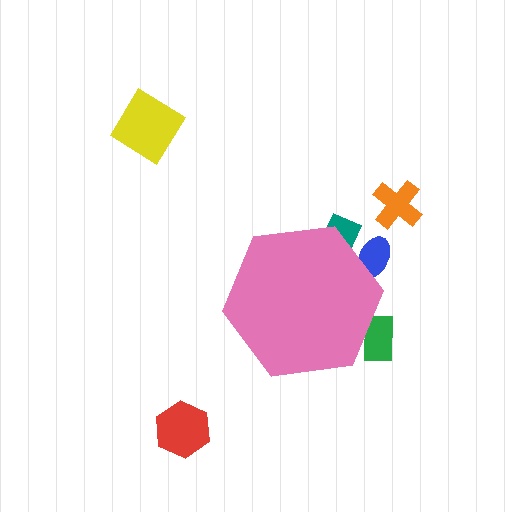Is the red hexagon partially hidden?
No, the red hexagon is fully visible.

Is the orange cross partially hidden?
No, the orange cross is fully visible.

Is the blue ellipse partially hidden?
Yes, the blue ellipse is partially hidden behind the pink hexagon.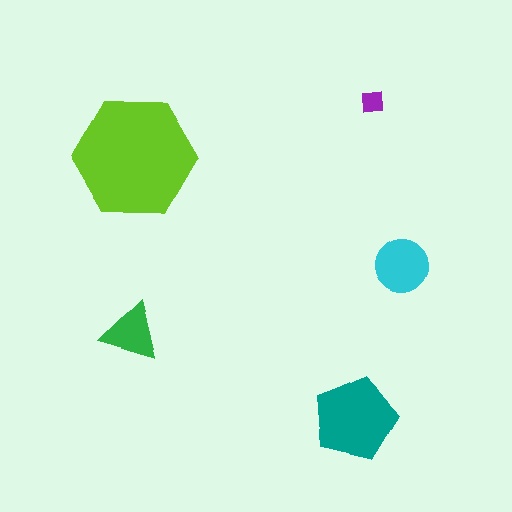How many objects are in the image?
There are 5 objects in the image.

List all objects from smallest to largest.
The purple square, the green triangle, the cyan circle, the teal pentagon, the lime hexagon.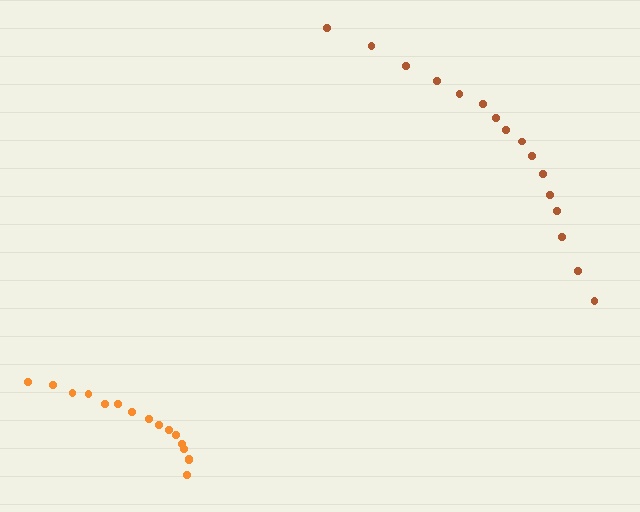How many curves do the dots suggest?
There are 2 distinct paths.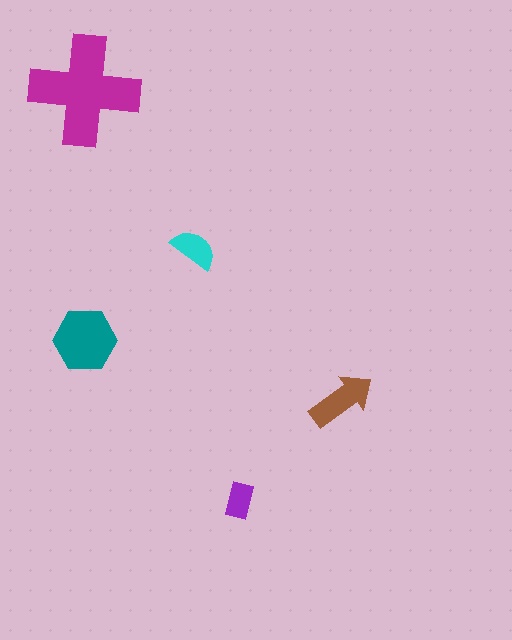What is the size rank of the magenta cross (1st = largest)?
1st.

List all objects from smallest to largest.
The purple rectangle, the cyan semicircle, the brown arrow, the teal hexagon, the magenta cross.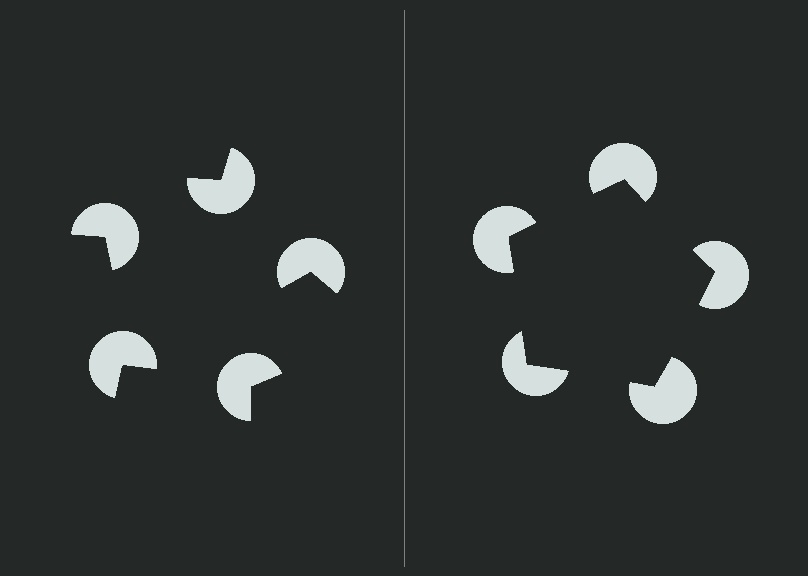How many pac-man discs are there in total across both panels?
10 — 5 on each side.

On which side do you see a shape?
An illusory pentagon appears on the right side. On the left side the wedge cuts are rotated, so no coherent shape forms.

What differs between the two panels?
The pac-man discs are positioned identically on both sides; only the wedge orientations differ. On the right they align to a pentagon; on the left they are misaligned.